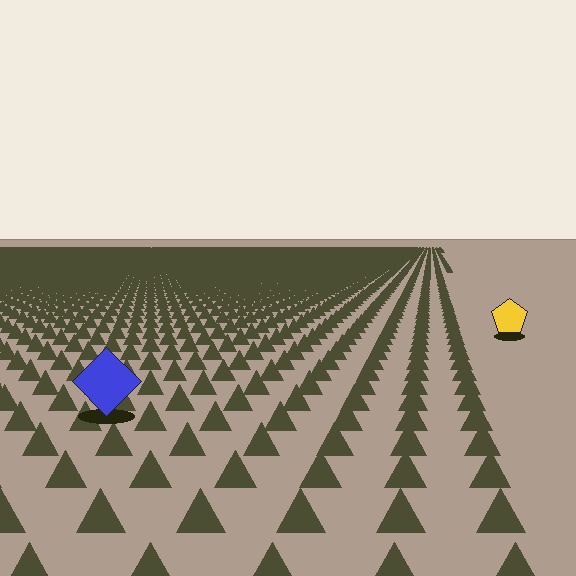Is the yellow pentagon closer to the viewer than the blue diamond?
No. The blue diamond is closer — you can tell from the texture gradient: the ground texture is coarser near it.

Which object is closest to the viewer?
The blue diamond is closest. The texture marks near it are larger and more spread out.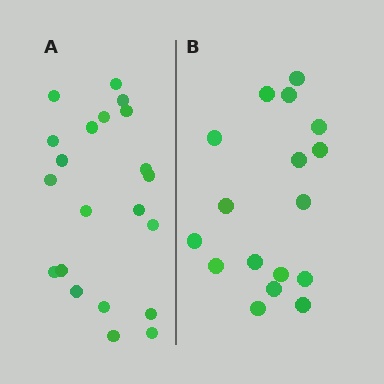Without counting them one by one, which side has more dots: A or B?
Region A (the left region) has more dots.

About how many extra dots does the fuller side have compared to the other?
Region A has about 4 more dots than region B.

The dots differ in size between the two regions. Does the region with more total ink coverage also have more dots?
No. Region B has more total ink coverage because its dots are larger, but region A actually contains more individual dots. Total area can be misleading — the number of items is what matters here.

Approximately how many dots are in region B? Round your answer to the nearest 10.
About 20 dots. (The exact count is 17, which rounds to 20.)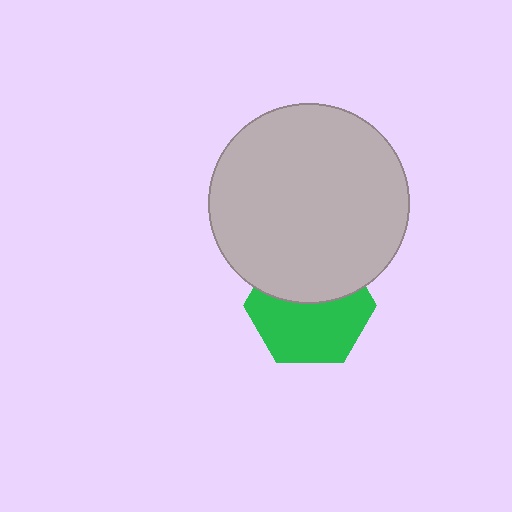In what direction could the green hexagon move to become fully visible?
The green hexagon could move down. That would shift it out from behind the light gray circle entirely.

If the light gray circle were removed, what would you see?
You would see the complete green hexagon.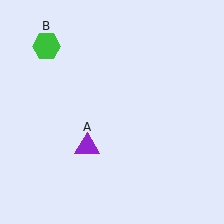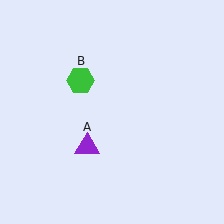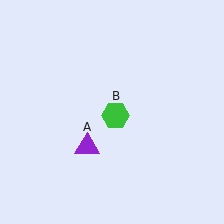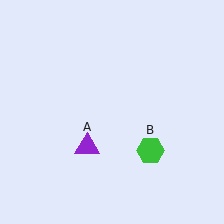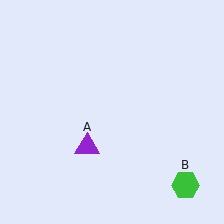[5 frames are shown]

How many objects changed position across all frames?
1 object changed position: green hexagon (object B).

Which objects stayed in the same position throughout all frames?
Purple triangle (object A) remained stationary.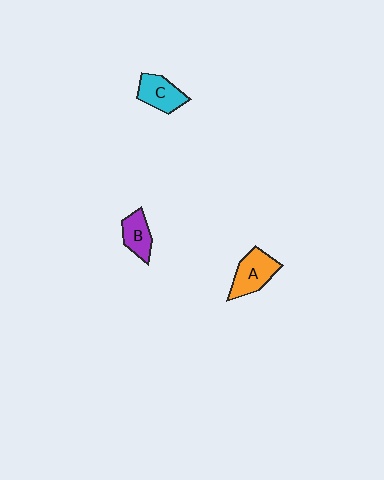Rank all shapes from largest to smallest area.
From largest to smallest: A (orange), C (cyan), B (purple).